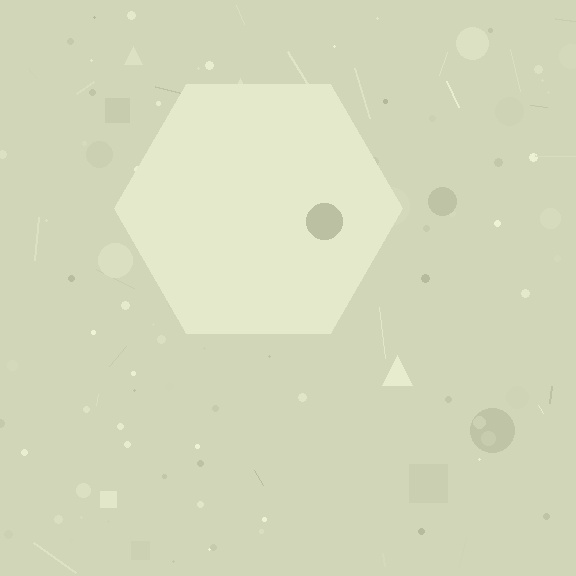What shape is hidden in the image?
A hexagon is hidden in the image.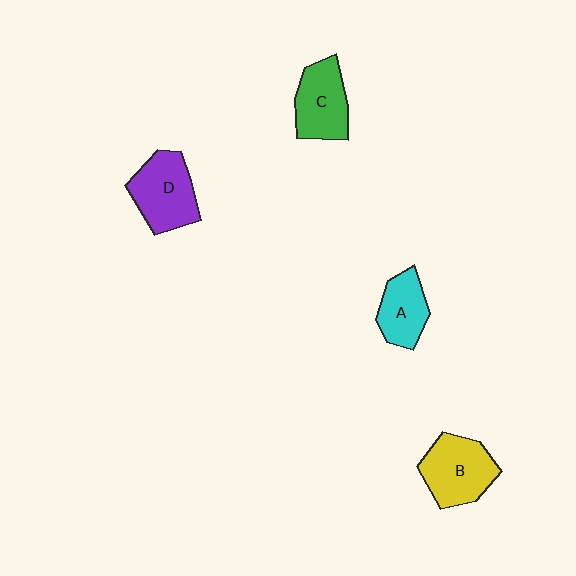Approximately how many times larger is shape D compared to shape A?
Approximately 1.4 times.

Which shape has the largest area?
Shape B (yellow).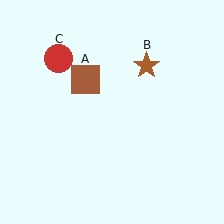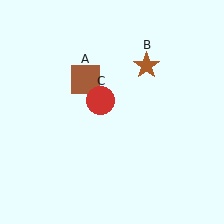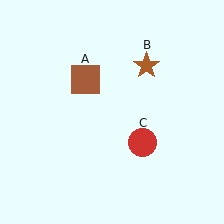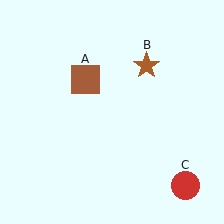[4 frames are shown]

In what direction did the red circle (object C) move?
The red circle (object C) moved down and to the right.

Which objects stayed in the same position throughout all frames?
Brown square (object A) and brown star (object B) remained stationary.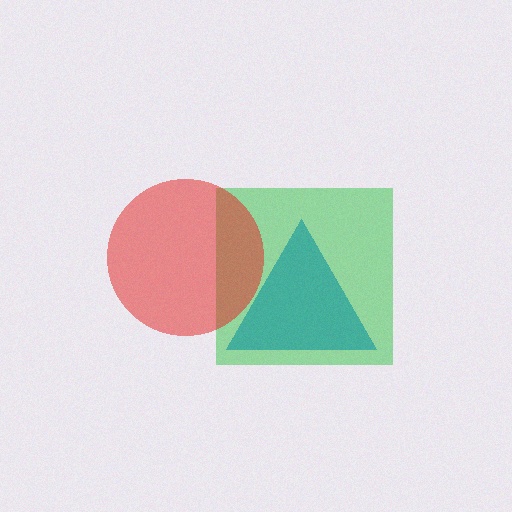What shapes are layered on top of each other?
The layered shapes are: a green square, a teal triangle, a red circle.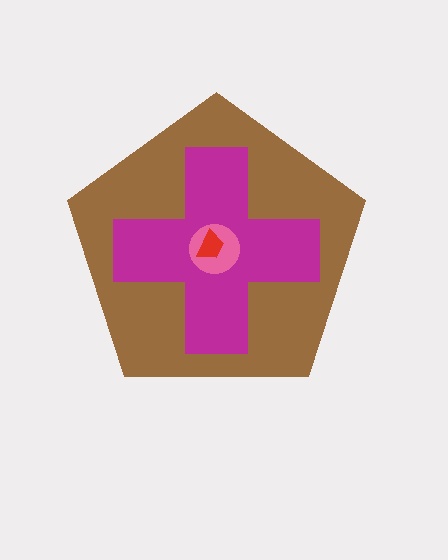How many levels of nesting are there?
4.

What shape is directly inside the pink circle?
The red trapezoid.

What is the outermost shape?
The brown pentagon.